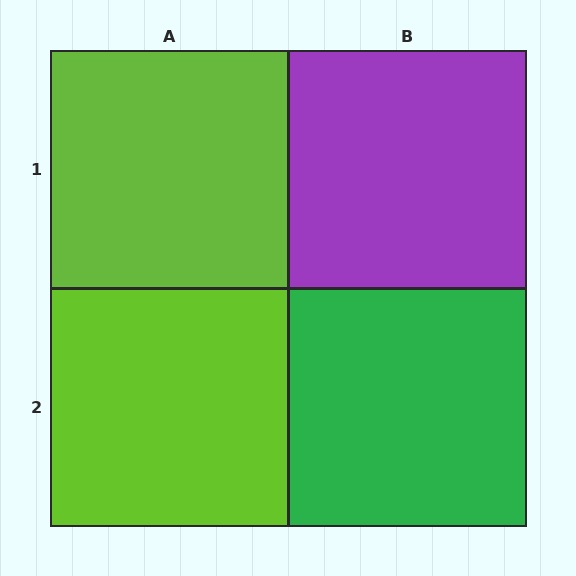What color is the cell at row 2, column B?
Green.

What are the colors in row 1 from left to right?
Lime, purple.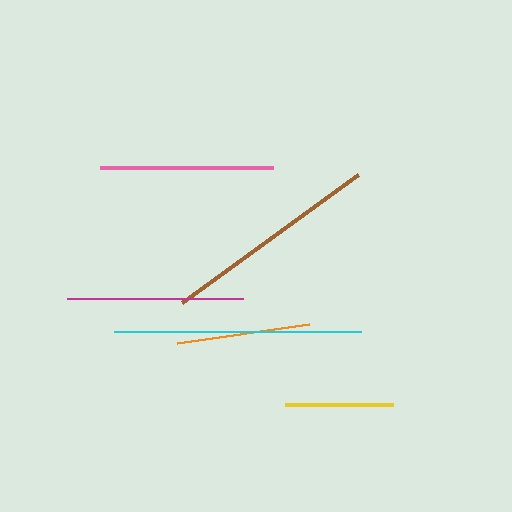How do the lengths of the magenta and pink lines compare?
The magenta and pink lines are approximately the same length.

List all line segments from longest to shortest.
From longest to shortest: cyan, brown, magenta, pink, orange, yellow.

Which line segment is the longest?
The cyan line is the longest at approximately 247 pixels.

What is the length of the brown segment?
The brown segment is approximately 218 pixels long.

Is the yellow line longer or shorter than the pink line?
The pink line is longer than the yellow line.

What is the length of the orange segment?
The orange segment is approximately 134 pixels long.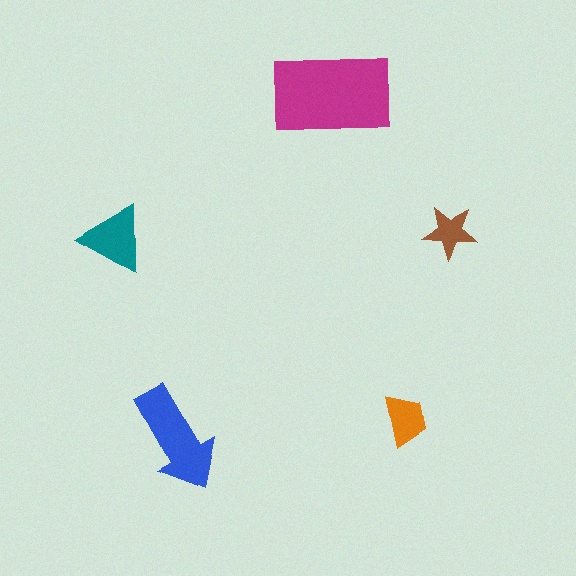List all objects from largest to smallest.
The magenta rectangle, the blue arrow, the teal triangle, the orange trapezoid, the brown star.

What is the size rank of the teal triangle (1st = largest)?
3rd.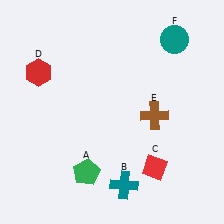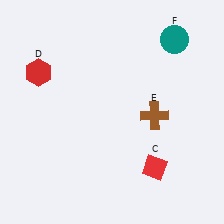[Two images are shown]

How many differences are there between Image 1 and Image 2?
There are 2 differences between the two images.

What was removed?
The green pentagon (A), the teal cross (B) were removed in Image 2.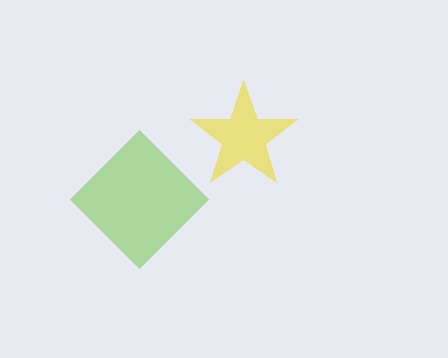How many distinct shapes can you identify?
There are 2 distinct shapes: a lime diamond, a yellow star.